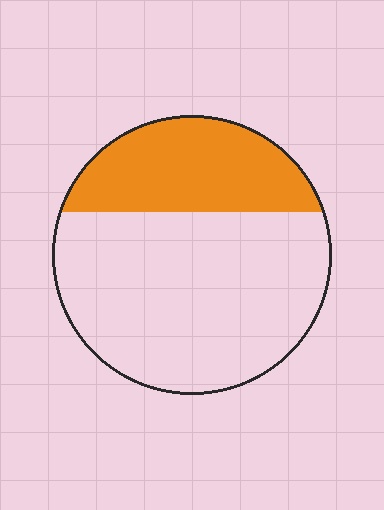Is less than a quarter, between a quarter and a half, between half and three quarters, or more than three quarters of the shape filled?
Between a quarter and a half.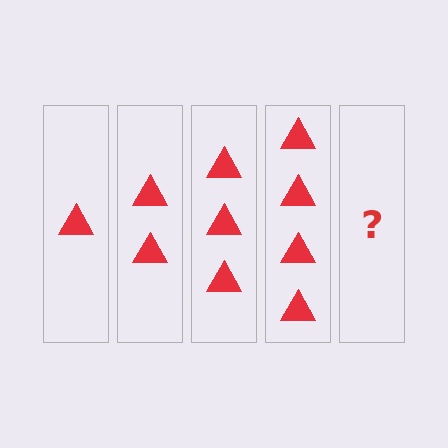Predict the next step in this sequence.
The next step is 5 triangles.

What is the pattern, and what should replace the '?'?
The pattern is that each step adds one more triangle. The '?' should be 5 triangles.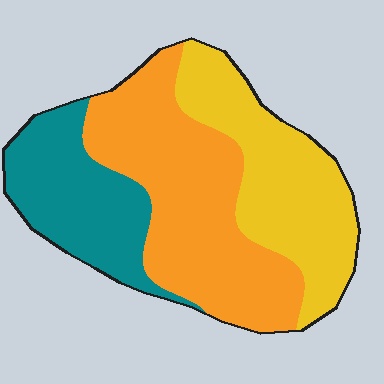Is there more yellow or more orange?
Orange.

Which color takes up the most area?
Orange, at roughly 45%.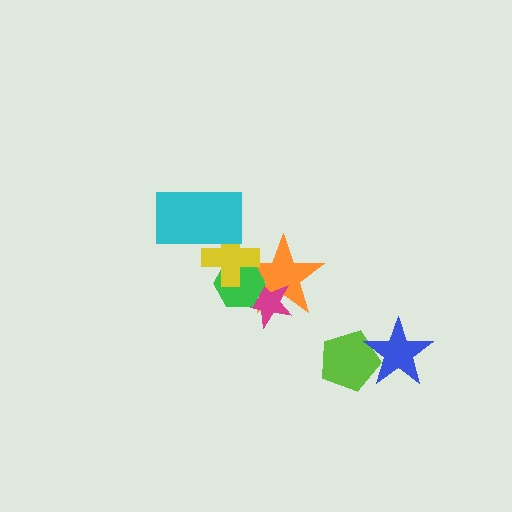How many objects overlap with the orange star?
3 objects overlap with the orange star.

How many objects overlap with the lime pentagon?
1 object overlaps with the lime pentagon.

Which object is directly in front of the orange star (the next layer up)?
The magenta star is directly in front of the orange star.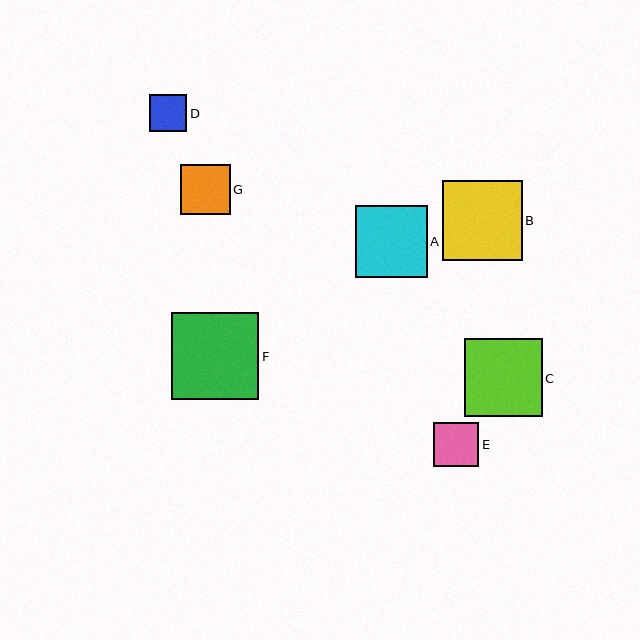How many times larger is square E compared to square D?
Square E is approximately 1.2 times the size of square D.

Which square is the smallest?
Square D is the smallest with a size of approximately 37 pixels.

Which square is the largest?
Square F is the largest with a size of approximately 87 pixels.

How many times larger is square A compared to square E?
Square A is approximately 1.6 times the size of square E.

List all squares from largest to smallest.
From largest to smallest: F, B, C, A, G, E, D.